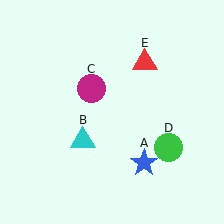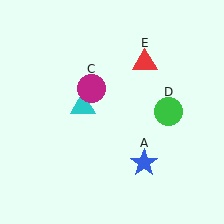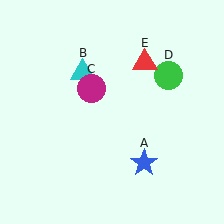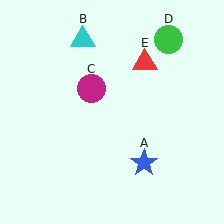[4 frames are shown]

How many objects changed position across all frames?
2 objects changed position: cyan triangle (object B), green circle (object D).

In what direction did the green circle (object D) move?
The green circle (object D) moved up.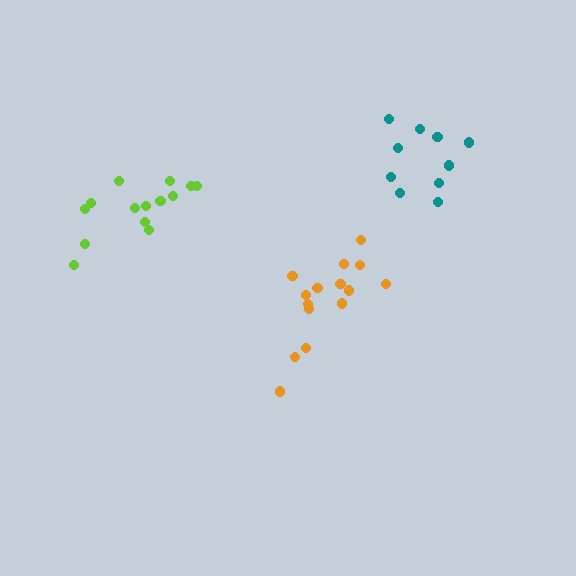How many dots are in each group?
Group 1: 15 dots, Group 2: 14 dots, Group 3: 10 dots (39 total).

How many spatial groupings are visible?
There are 3 spatial groupings.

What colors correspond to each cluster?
The clusters are colored: orange, lime, teal.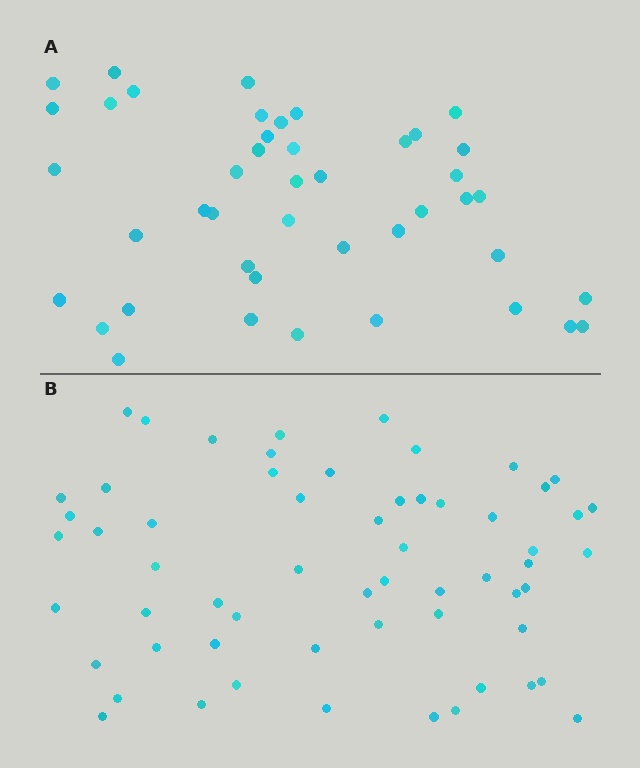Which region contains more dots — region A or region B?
Region B (the bottom region) has more dots.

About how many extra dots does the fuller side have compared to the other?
Region B has approximately 15 more dots than region A.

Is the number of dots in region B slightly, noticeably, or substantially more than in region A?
Region B has noticeably more, but not dramatically so. The ratio is roughly 1.4 to 1.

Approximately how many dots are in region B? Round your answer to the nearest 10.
About 60 dots.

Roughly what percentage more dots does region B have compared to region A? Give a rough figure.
About 35% more.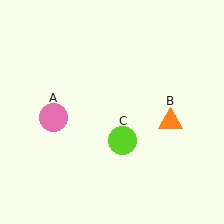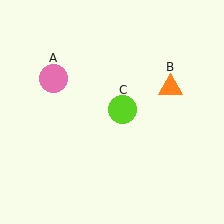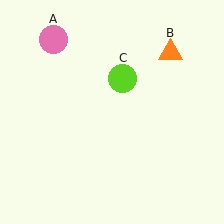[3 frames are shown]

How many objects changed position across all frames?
3 objects changed position: pink circle (object A), orange triangle (object B), lime circle (object C).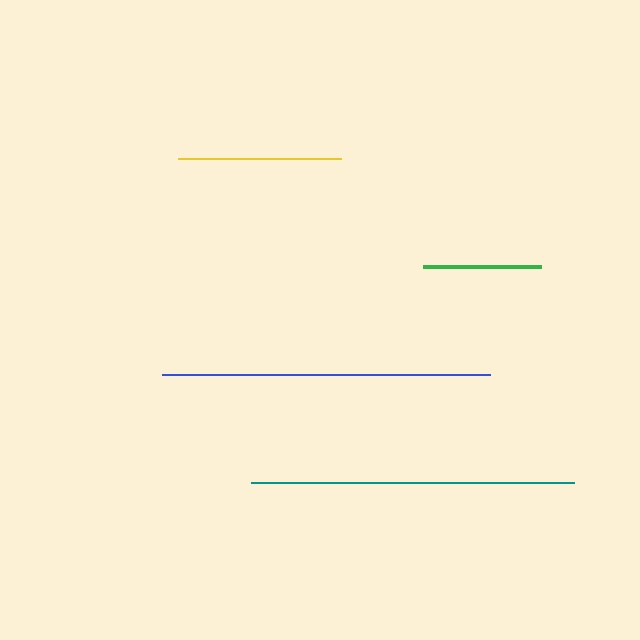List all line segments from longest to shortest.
From longest to shortest: blue, teal, yellow, green.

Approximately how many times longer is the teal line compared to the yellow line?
The teal line is approximately 2.0 times the length of the yellow line.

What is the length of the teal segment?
The teal segment is approximately 323 pixels long.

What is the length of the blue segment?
The blue segment is approximately 328 pixels long.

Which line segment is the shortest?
The green line is the shortest at approximately 118 pixels.